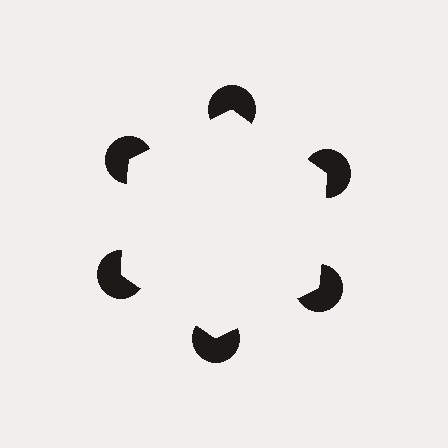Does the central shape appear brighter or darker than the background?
It typically appears slightly brighter than the background, even though no actual brightness change is drawn.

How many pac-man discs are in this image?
There are 6 — one at each vertex of the illusory hexagon.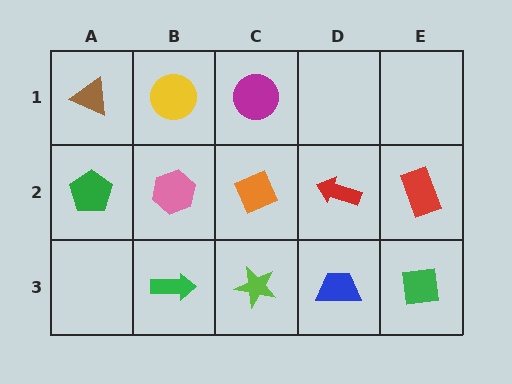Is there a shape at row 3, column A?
No, that cell is empty.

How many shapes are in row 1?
3 shapes.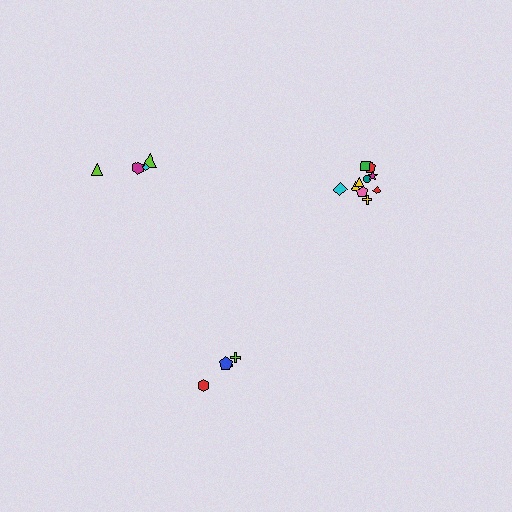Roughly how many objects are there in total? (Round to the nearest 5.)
Roughly 20 objects in total.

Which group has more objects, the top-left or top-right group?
The top-right group.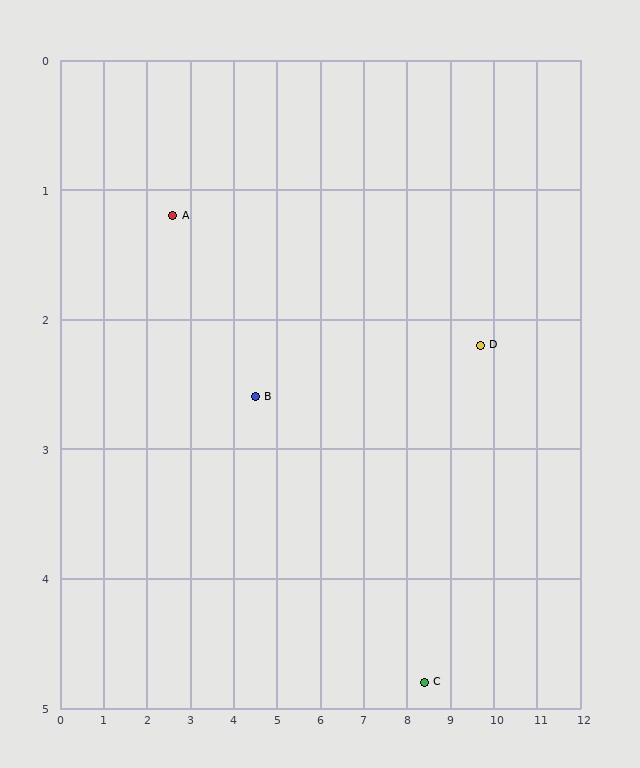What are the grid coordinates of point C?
Point C is at approximately (8.4, 4.8).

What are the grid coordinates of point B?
Point B is at approximately (4.5, 2.6).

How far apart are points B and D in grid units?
Points B and D are about 5.2 grid units apart.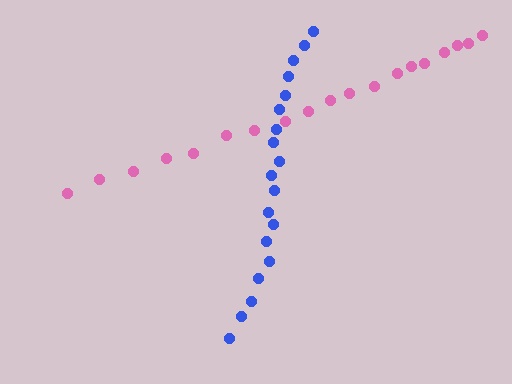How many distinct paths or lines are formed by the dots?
There are 2 distinct paths.